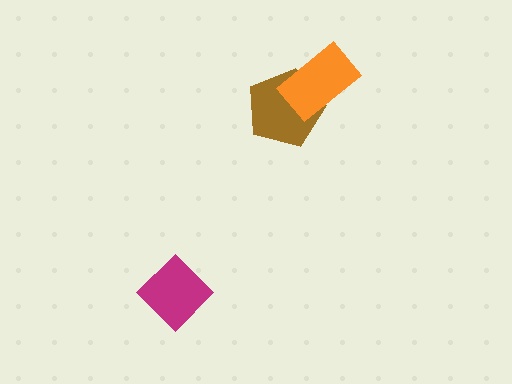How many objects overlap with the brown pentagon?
1 object overlaps with the brown pentagon.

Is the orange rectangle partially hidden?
No, no other shape covers it.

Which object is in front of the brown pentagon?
The orange rectangle is in front of the brown pentagon.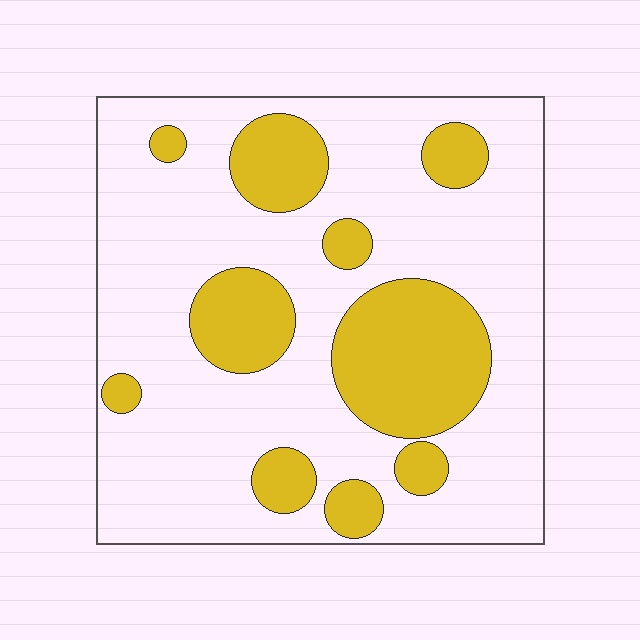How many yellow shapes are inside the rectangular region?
10.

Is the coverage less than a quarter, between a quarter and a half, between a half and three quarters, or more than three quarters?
Between a quarter and a half.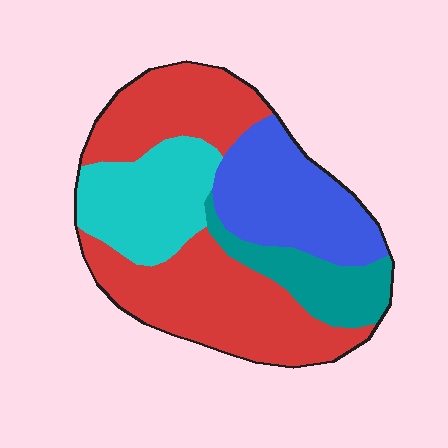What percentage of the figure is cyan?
Cyan covers about 20% of the figure.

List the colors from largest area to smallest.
From largest to smallest: red, blue, cyan, teal.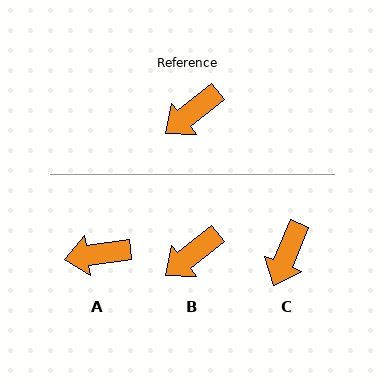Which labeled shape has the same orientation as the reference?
B.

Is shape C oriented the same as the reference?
No, it is off by about 29 degrees.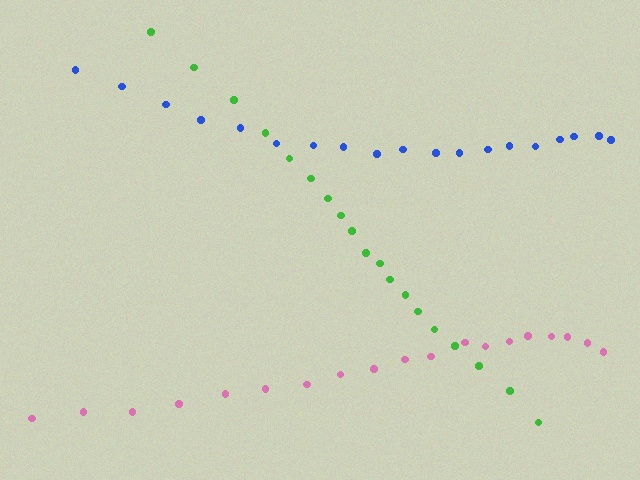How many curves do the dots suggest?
There are 3 distinct paths.